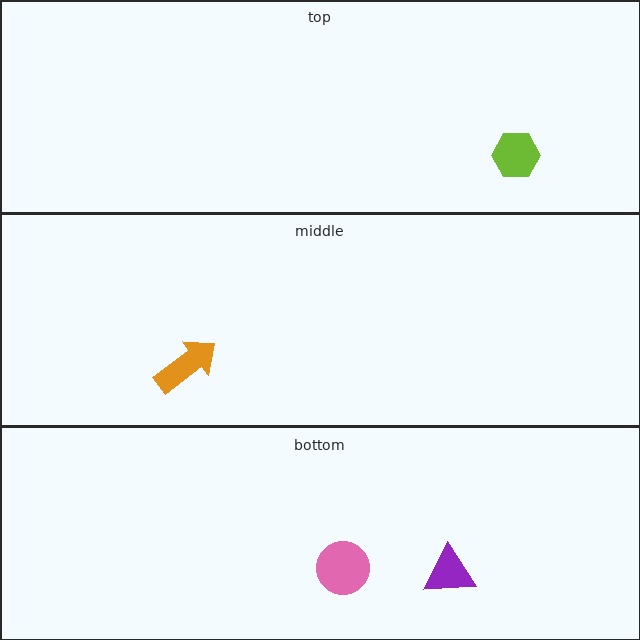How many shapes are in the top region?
1.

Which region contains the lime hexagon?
The top region.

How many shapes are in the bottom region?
2.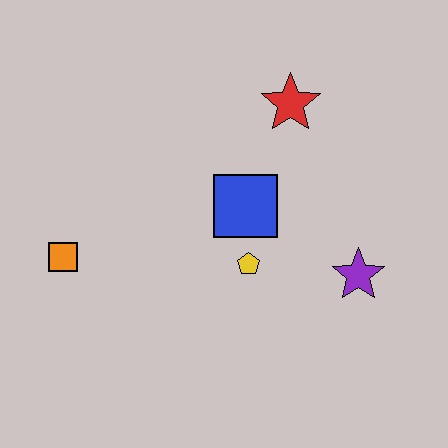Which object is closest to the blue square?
The yellow pentagon is closest to the blue square.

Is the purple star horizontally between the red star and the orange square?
No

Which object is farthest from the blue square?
The orange square is farthest from the blue square.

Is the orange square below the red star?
Yes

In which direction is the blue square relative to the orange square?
The blue square is to the right of the orange square.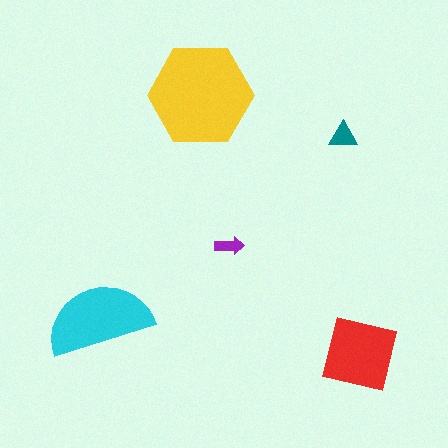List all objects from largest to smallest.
The yellow hexagon, the cyan semicircle, the red square, the teal triangle, the purple arrow.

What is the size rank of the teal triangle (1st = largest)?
4th.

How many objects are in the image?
There are 5 objects in the image.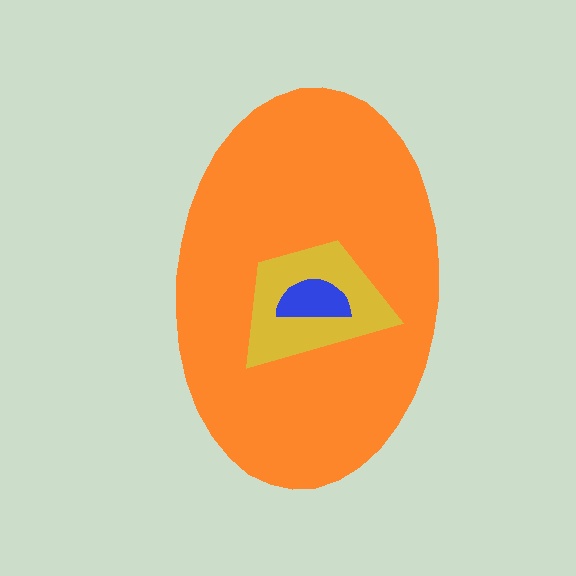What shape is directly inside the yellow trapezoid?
The blue semicircle.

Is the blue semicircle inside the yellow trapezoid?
Yes.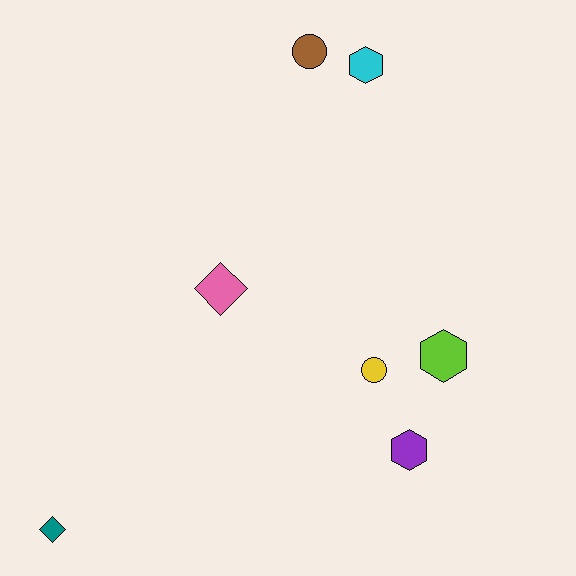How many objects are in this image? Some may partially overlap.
There are 7 objects.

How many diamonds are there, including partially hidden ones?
There are 2 diamonds.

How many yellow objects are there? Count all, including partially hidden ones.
There is 1 yellow object.